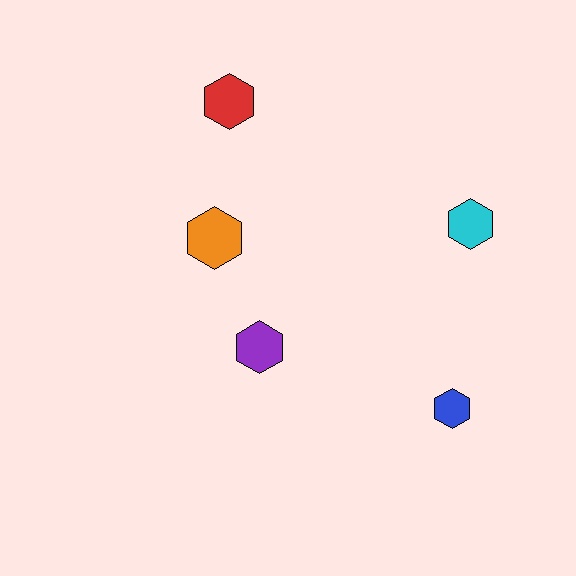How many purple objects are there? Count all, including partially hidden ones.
There is 1 purple object.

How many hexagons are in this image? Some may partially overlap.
There are 5 hexagons.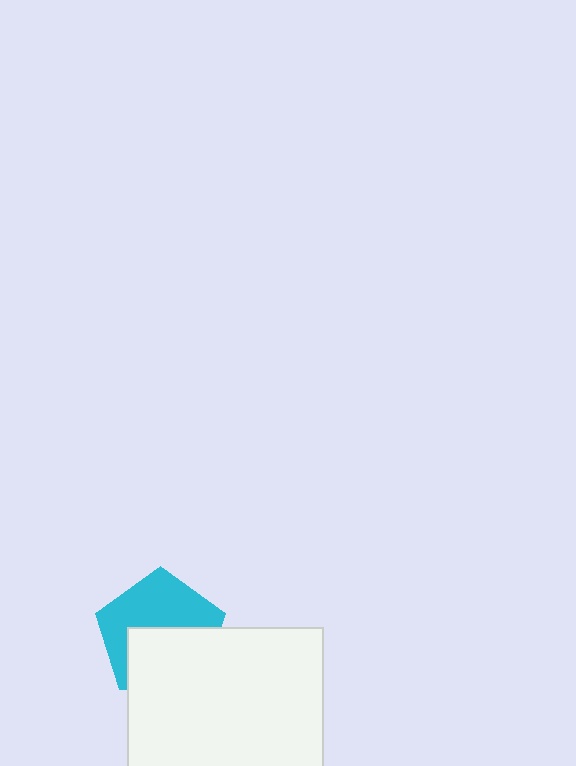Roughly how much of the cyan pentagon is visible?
About half of it is visible (roughly 54%).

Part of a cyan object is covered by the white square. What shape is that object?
It is a pentagon.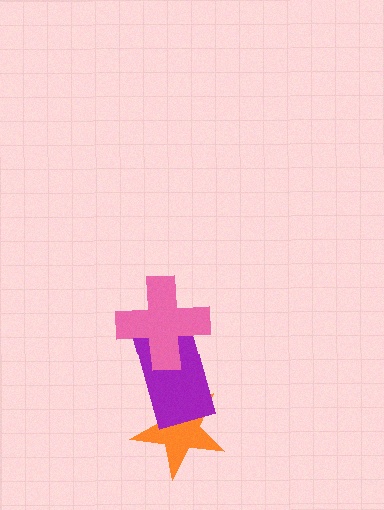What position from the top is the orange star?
The orange star is 3rd from the top.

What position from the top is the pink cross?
The pink cross is 1st from the top.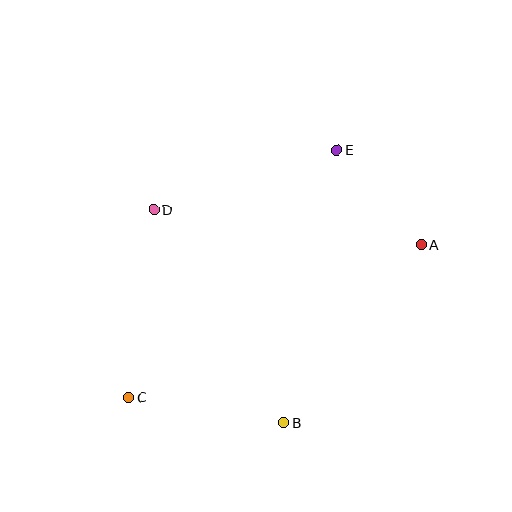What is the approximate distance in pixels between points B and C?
The distance between B and C is approximately 157 pixels.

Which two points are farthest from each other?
Points A and C are farthest from each other.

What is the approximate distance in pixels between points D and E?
The distance between D and E is approximately 192 pixels.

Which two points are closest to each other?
Points A and E are closest to each other.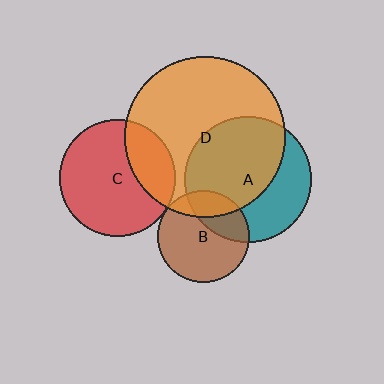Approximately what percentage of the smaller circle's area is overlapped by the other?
Approximately 30%.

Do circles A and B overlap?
Yes.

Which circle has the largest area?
Circle D (orange).